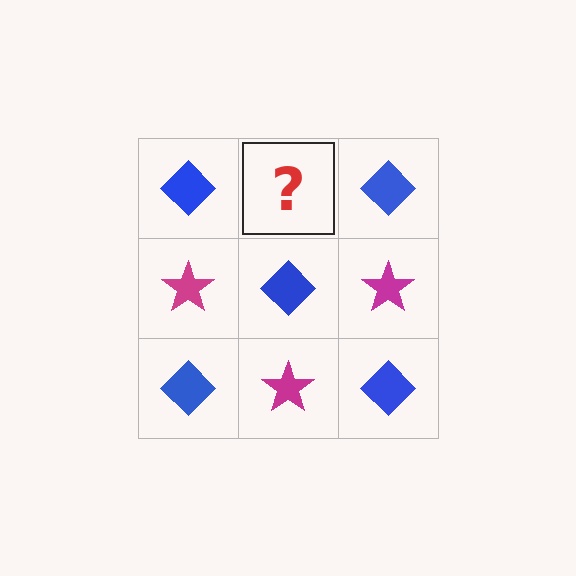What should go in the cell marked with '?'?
The missing cell should contain a magenta star.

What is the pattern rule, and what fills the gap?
The rule is that it alternates blue diamond and magenta star in a checkerboard pattern. The gap should be filled with a magenta star.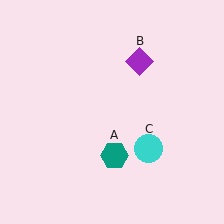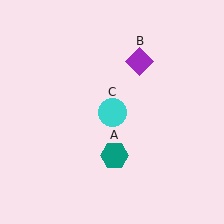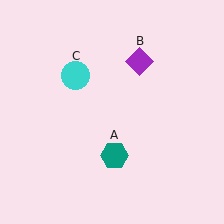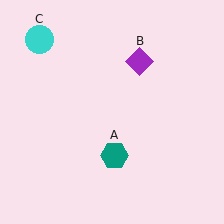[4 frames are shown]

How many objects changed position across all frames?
1 object changed position: cyan circle (object C).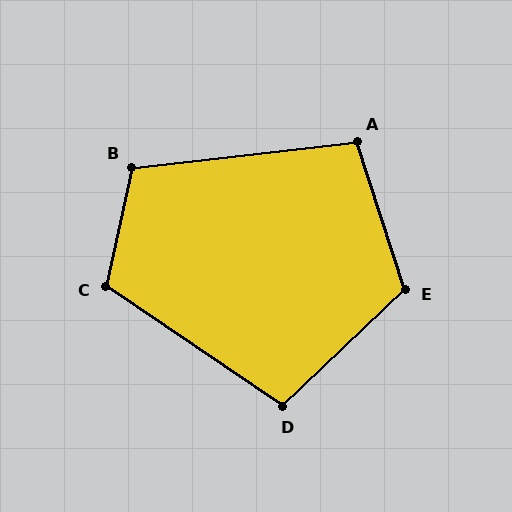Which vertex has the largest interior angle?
E, at approximately 116 degrees.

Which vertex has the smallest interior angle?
A, at approximately 101 degrees.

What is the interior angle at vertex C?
Approximately 112 degrees (obtuse).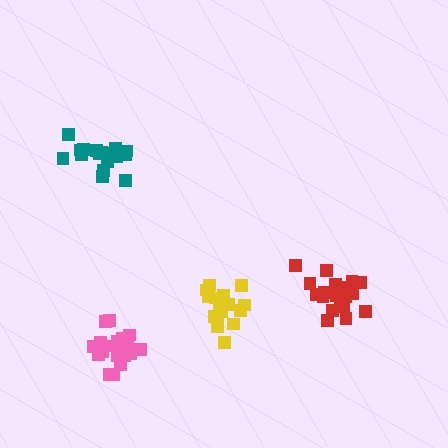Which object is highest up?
The teal cluster is topmost.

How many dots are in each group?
Group 1: 16 dots, Group 2: 17 dots, Group 3: 19 dots, Group 4: 20 dots (72 total).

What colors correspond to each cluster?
The clusters are colored: yellow, teal, red, pink.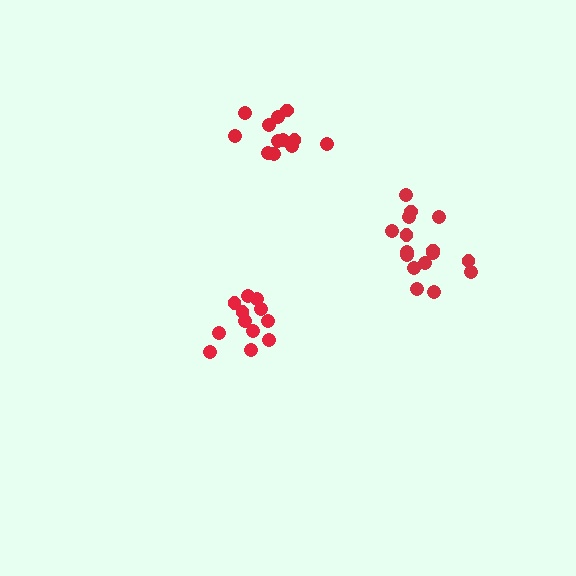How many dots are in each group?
Group 1: 16 dots, Group 2: 12 dots, Group 3: 12 dots (40 total).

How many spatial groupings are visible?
There are 3 spatial groupings.